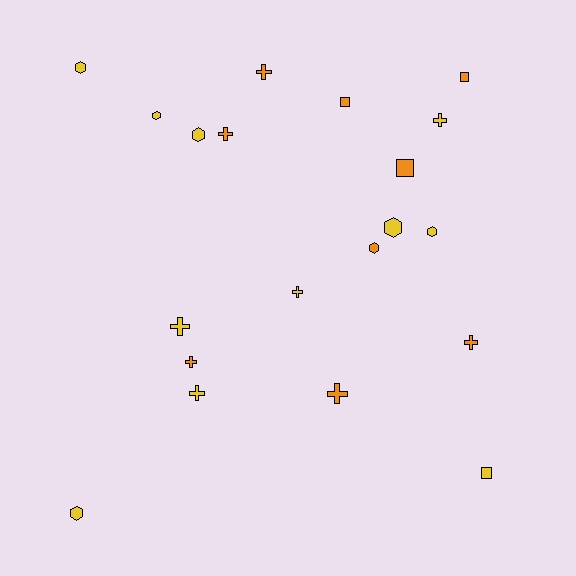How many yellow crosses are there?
There are 4 yellow crosses.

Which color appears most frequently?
Yellow, with 11 objects.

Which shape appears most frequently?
Cross, with 9 objects.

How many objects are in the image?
There are 20 objects.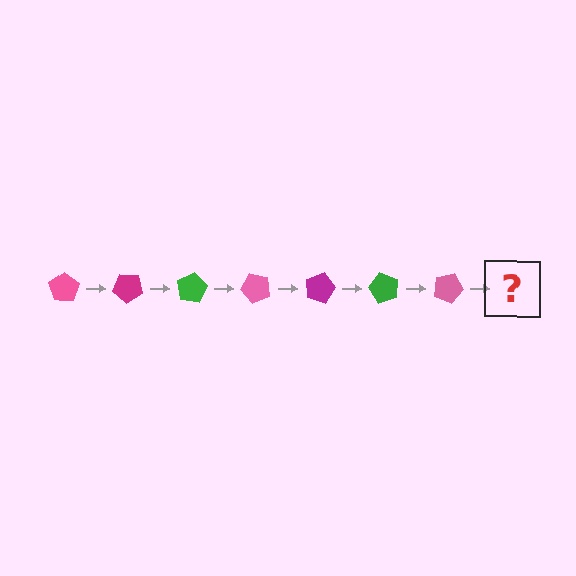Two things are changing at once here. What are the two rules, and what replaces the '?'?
The two rules are that it rotates 40 degrees each step and the color cycles through pink, magenta, and green. The '?' should be a magenta pentagon, rotated 280 degrees from the start.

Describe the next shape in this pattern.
It should be a magenta pentagon, rotated 280 degrees from the start.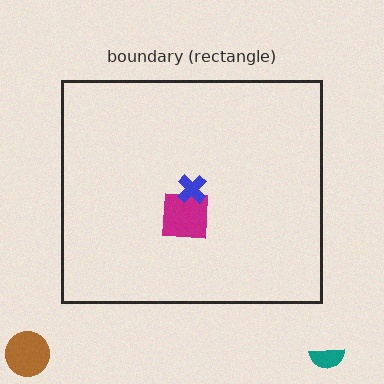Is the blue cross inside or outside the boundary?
Inside.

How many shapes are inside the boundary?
2 inside, 2 outside.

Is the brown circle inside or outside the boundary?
Outside.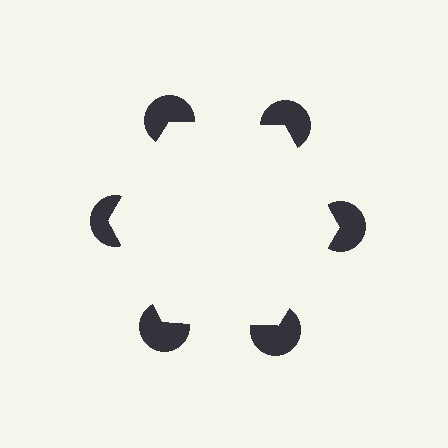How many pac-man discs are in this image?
There are 6 — one at each vertex of the illusory hexagon.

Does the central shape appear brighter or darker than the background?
It typically appears slightly brighter than the background, even though no actual brightness change is drawn.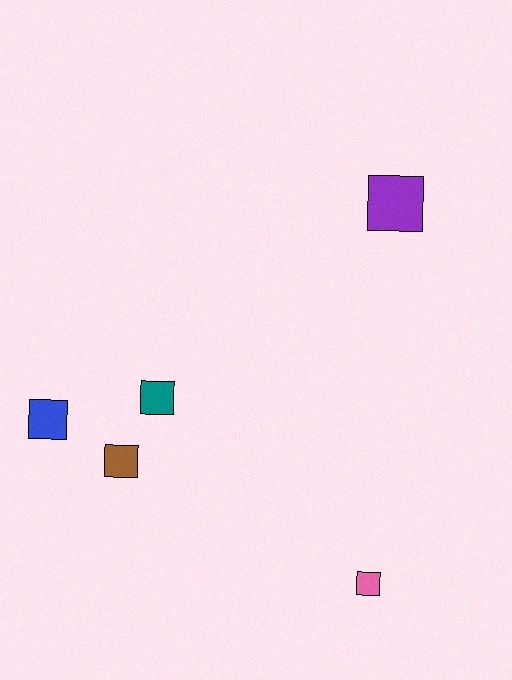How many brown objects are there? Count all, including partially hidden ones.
There is 1 brown object.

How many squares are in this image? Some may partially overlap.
There are 5 squares.